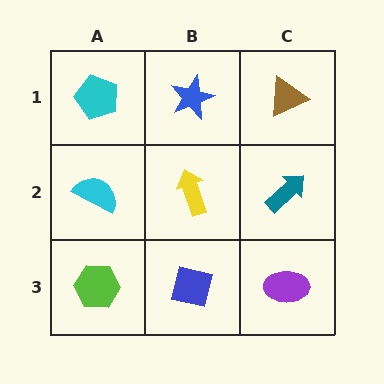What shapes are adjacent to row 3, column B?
A yellow arrow (row 2, column B), a lime hexagon (row 3, column A), a purple ellipse (row 3, column C).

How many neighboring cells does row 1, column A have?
2.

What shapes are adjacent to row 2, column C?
A brown triangle (row 1, column C), a purple ellipse (row 3, column C), a yellow arrow (row 2, column B).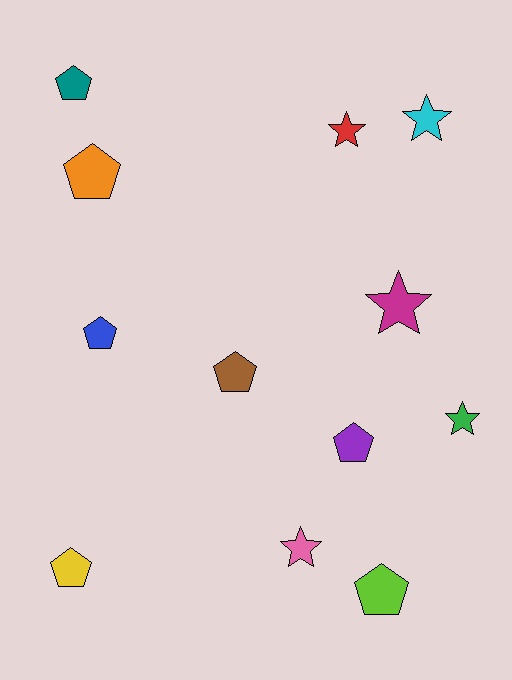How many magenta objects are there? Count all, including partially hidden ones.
There is 1 magenta object.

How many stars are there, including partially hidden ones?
There are 5 stars.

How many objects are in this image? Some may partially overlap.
There are 12 objects.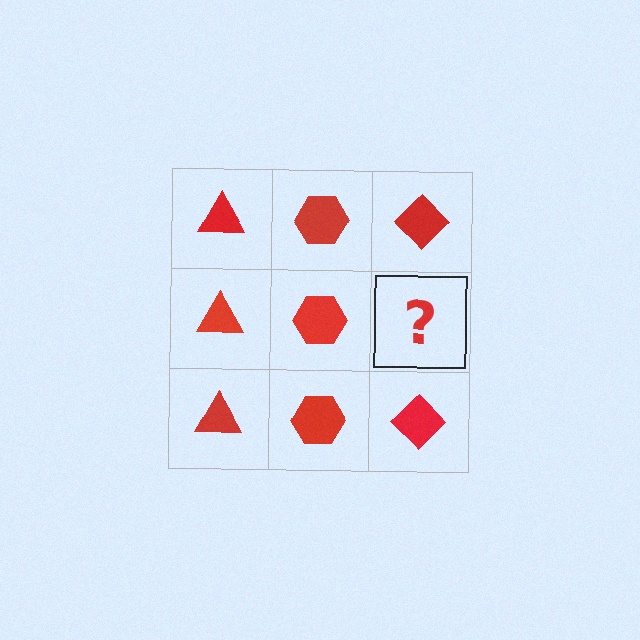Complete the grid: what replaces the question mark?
The question mark should be replaced with a red diamond.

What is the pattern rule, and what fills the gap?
The rule is that each column has a consistent shape. The gap should be filled with a red diamond.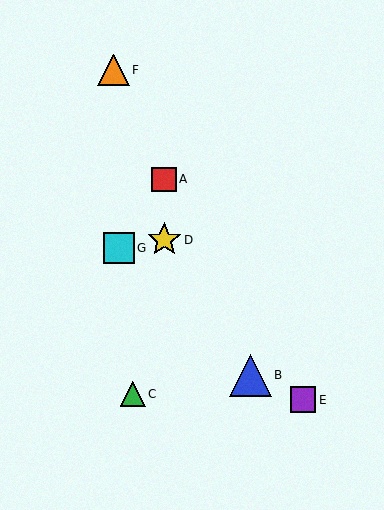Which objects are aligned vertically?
Objects A, D are aligned vertically.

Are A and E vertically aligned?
No, A is at x≈164 and E is at x≈303.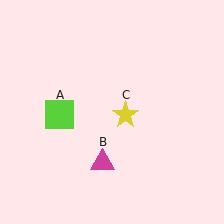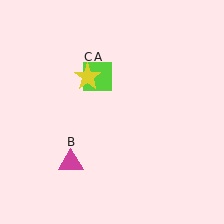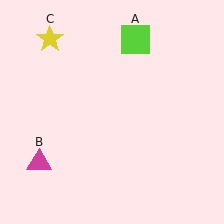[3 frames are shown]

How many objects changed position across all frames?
3 objects changed position: lime square (object A), magenta triangle (object B), yellow star (object C).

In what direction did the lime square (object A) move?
The lime square (object A) moved up and to the right.